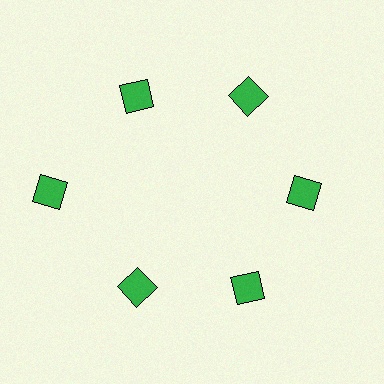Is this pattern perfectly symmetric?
No. The 6 green diamonds are arranged in a ring, but one element near the 9 o'clock position is pushed outward from the center, breaking the 6-fold rotational symmetry.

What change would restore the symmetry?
The symmetry would be restored by moving it inward, back onto the ring so that all 6 diamonds sit at equal angles and equal distance from the center.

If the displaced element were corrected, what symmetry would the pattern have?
It would have 6-fold rotational symmetry — the pattern would map onto itself every 60 degrees.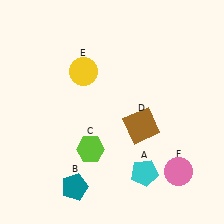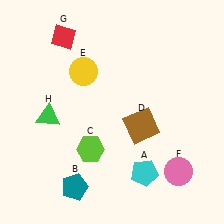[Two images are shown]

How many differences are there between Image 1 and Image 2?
There are 2 differences between the two images.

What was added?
A red diamond (G), a green triangle (H) were added in Image 2.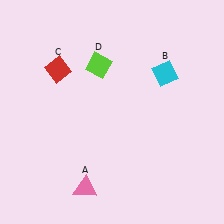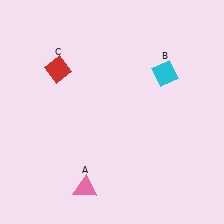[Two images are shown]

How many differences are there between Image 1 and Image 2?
There is 1 difference between the two images.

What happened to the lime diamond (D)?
The lime diamond (D) was removed in Image 2. It was in the top-left area of Image 1.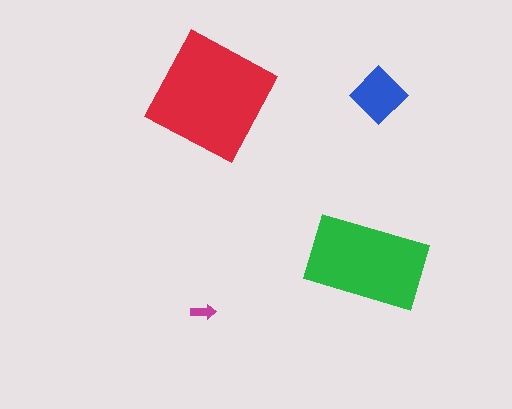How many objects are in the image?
There are 4 objects in the image.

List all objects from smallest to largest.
The magenta arrow, the blue diamond, the green rectangle, the red square.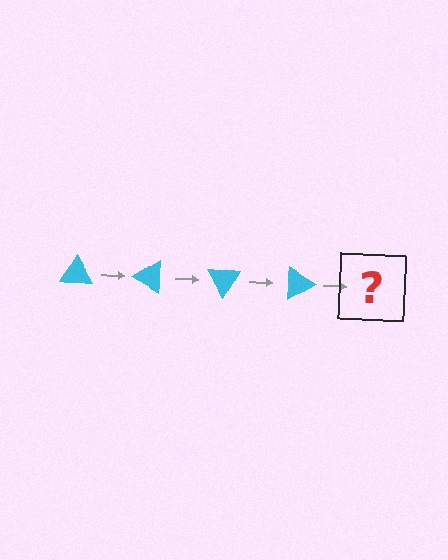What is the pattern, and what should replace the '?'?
The pattern is that the triangle rotates 30 degrees each step. The '?' should be a cyan triangle rotated 120 degrees.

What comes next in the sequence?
The next element should be a cyan triangle rotated 120 degrees.